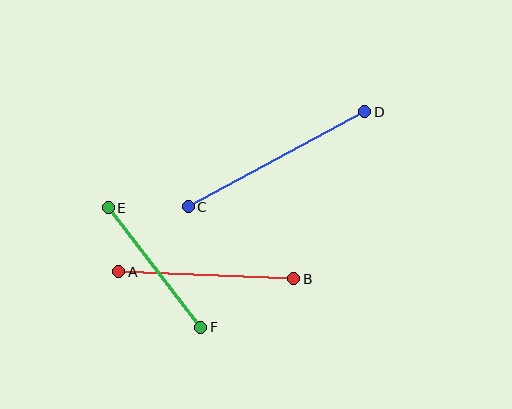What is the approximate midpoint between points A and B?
The midpoint is at approximately (206, 275) pixels.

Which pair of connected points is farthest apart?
Points C and D are farthest apart.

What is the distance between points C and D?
The distance is approximately 200 pixels.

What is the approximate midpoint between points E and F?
The midpoint is at approximately (154, 268) pixels.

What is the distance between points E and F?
The distance is approximately 151 pixels.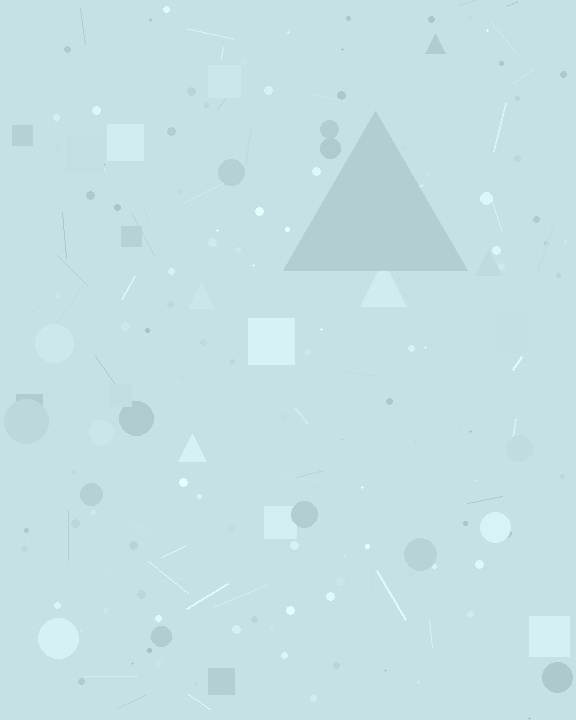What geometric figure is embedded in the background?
A triangle is embedded in the background.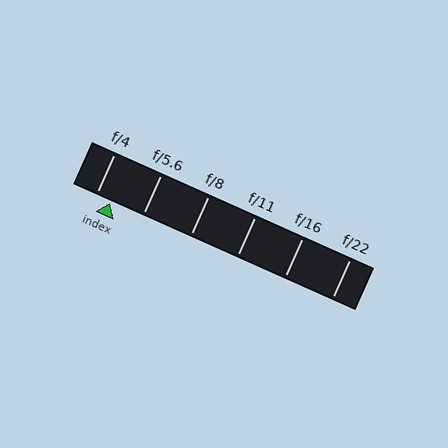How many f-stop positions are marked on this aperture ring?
There are 6 f-stop positions marked.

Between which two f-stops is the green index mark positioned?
The index mark is between f/4 and f/5.6.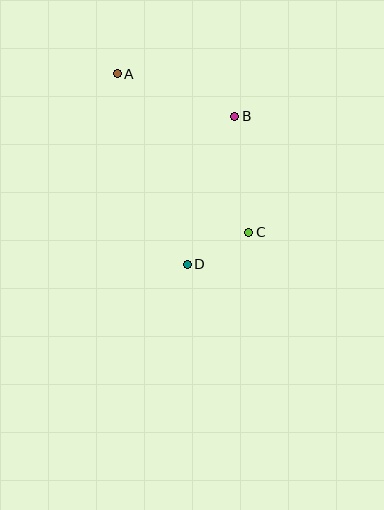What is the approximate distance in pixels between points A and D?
The distance between A and D is approximately 203 pixels.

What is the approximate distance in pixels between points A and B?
The distance between A and B is approximately 125 pixels.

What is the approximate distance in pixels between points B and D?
The distance between B and D is approximately 156 pixels.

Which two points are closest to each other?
Points C and D are closest to each other.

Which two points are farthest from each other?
Points A and C are farthest from each other.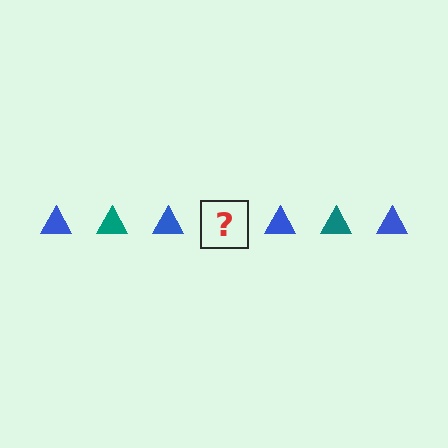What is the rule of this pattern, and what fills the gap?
The rule is that the pattern cycles through blue, teal triangles. The gap should be filled with a teal triangle.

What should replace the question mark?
The question mark should be replaced with a teal triangle.